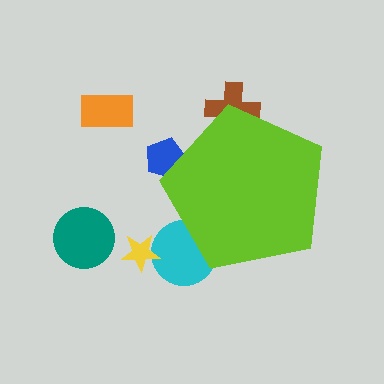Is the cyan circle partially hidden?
Yes, the cyan circle is partially hidden behind the lime pentagon.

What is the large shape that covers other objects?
A lime pentagon.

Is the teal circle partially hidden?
No, the teal circle is fully visible.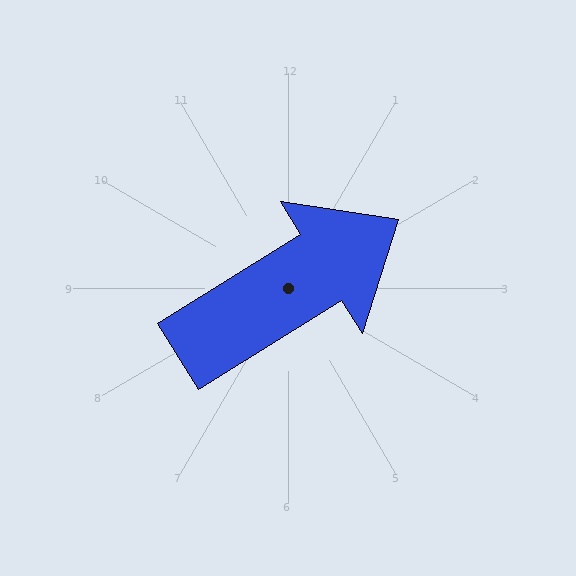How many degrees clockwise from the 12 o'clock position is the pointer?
Approximately 58 degrees.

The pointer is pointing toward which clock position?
Roughly 2 o'clock.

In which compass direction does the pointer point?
Northeast.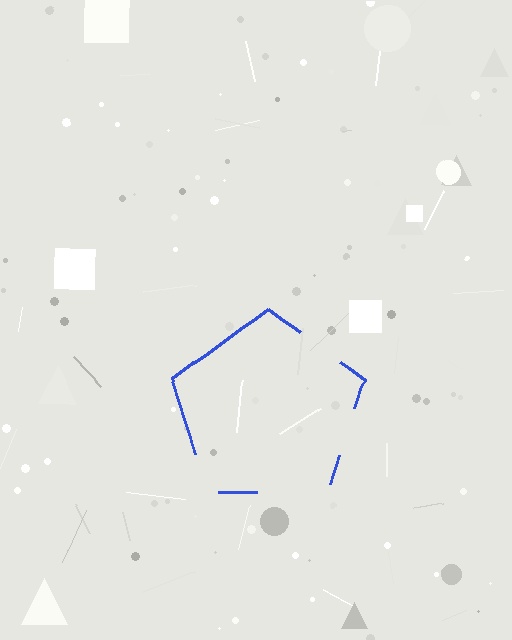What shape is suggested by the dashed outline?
The dashed outline suggests a pentagon.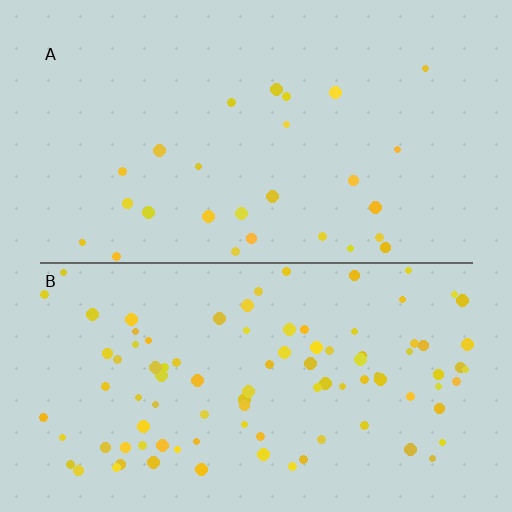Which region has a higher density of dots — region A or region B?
B (the bottom).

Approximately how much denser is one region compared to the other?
Approximately 3.5× — region B over region A.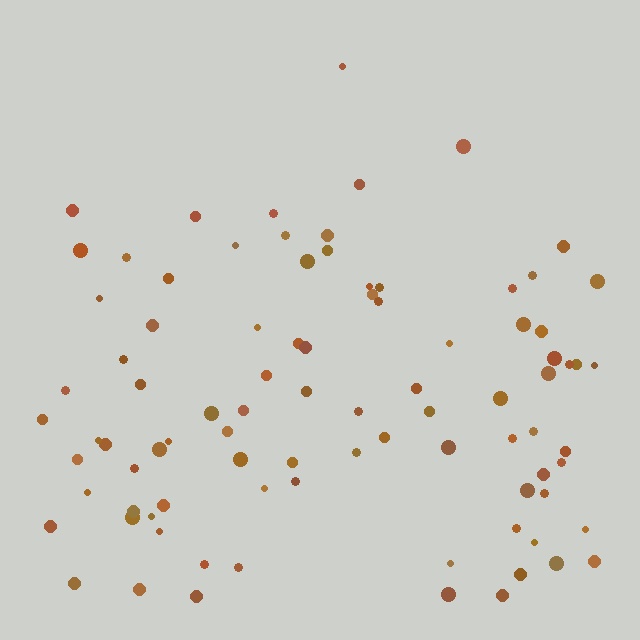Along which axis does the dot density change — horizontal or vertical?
Vertical.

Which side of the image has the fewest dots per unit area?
The top.